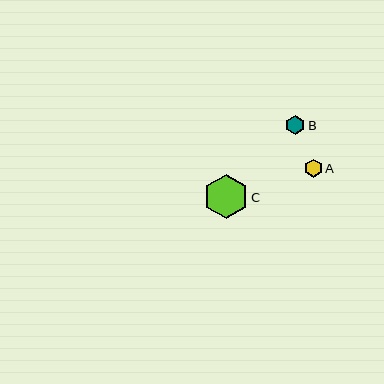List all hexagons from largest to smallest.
From largest to smallest: C, B, A.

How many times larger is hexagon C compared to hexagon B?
Hexagon C is approximately 2.3 times the size of hexagon B.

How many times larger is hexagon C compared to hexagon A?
Hexagon C is approximately 2.5 times the size of hexagon A.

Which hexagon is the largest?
Hexagon C is the largest with a size of approximately 44 pixels.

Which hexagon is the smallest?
Hexagon A is the smallest with a size of approximately 18 pixels.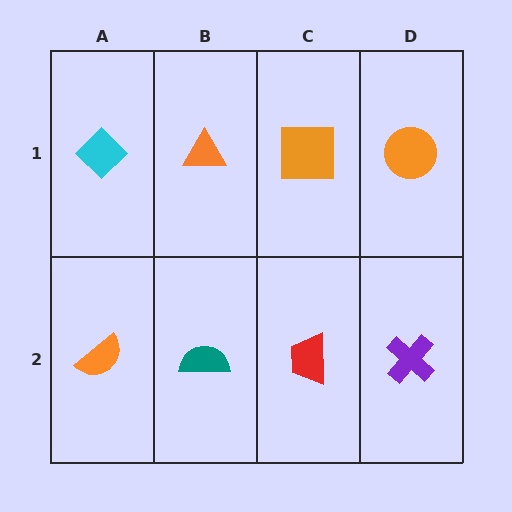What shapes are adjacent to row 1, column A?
An orange semicircle (row 2, column A), an orange triangle (row 1, column B).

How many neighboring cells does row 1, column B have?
3.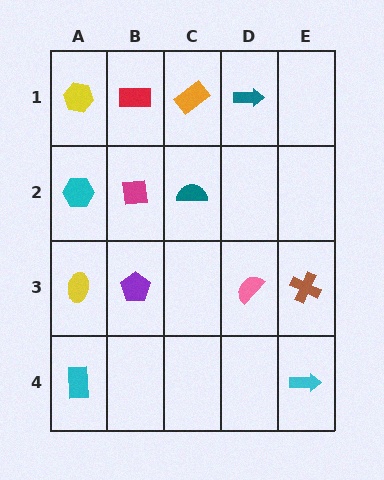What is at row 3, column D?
A pink semicircle.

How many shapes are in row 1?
4 shapes.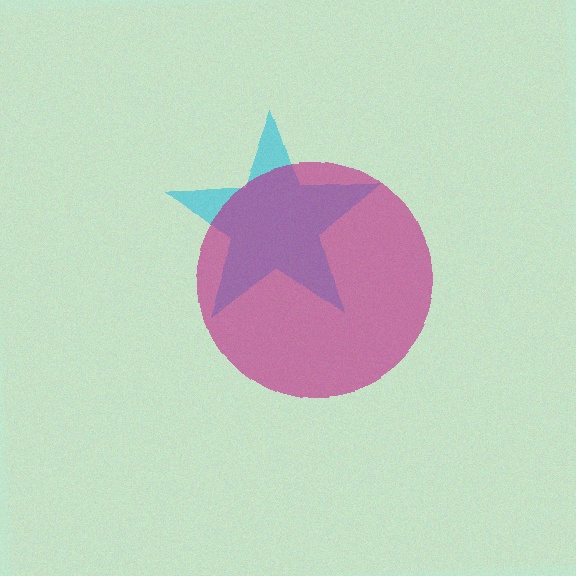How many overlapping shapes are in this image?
There are 2 overlapping shapes in the image.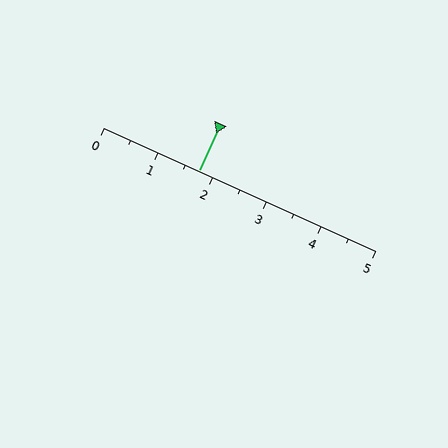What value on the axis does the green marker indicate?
The marker indicates approximately 1.8.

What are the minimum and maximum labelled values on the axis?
The axis runs from 0 to 5.